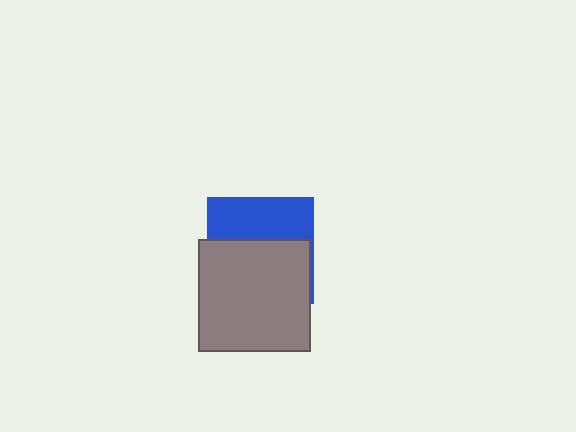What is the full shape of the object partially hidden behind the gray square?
The partially hidden object is a blue square.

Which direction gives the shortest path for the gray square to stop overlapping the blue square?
Moving down gives the shortest separation.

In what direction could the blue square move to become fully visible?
The blue square could move up. That would shift it out from behind the gray square entirely.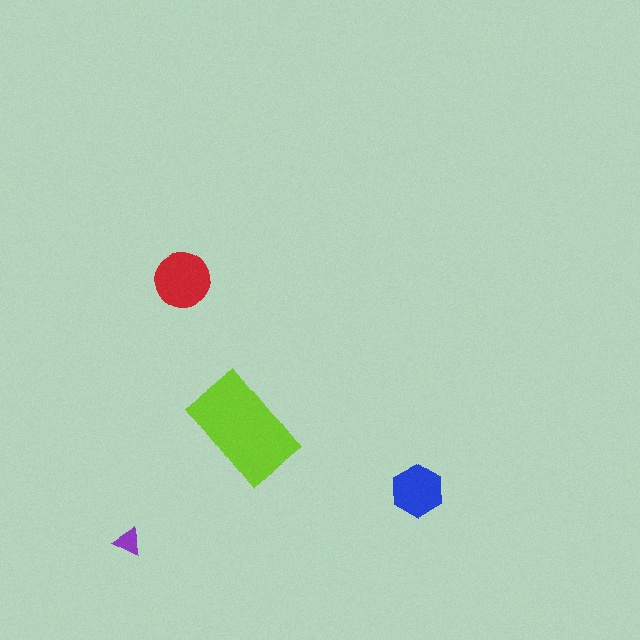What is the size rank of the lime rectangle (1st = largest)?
1st.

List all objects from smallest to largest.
The purple triangle, the blue hexagon, the red circle, the lime rectangle.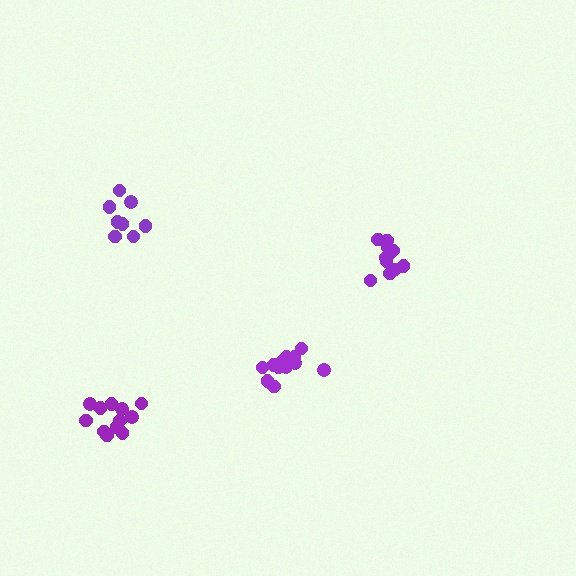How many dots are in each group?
Group 1: 11 dots, Group 2: 12 dots, Group 3: 12 dots, Group 4: 8 dots (43 total).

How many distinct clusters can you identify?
There are 4 distinct clusters.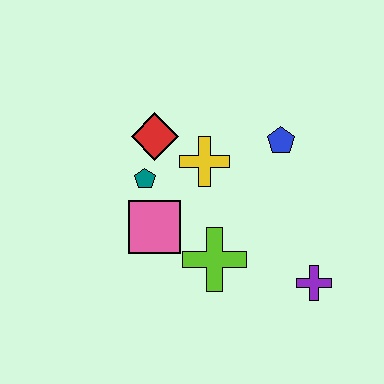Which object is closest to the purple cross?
The lime cross is closest to the purple cross.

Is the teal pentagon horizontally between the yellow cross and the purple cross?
No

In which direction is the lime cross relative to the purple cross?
The lime cross is to the left of the purple cross.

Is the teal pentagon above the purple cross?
Yes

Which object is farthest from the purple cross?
The red diamond is farthest from the purple cross.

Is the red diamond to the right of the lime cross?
No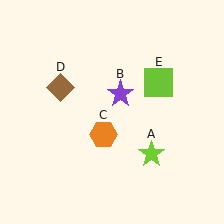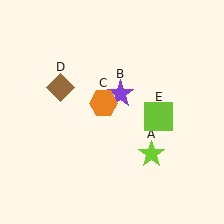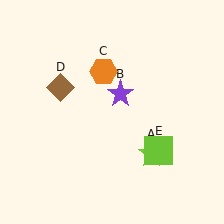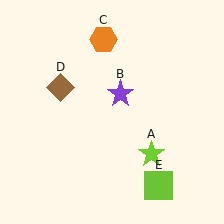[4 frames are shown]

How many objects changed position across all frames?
2 objects changed position: orange hexagon (object C), lime square (object E).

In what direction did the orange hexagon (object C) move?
The orange hexagon (object C) moved up.